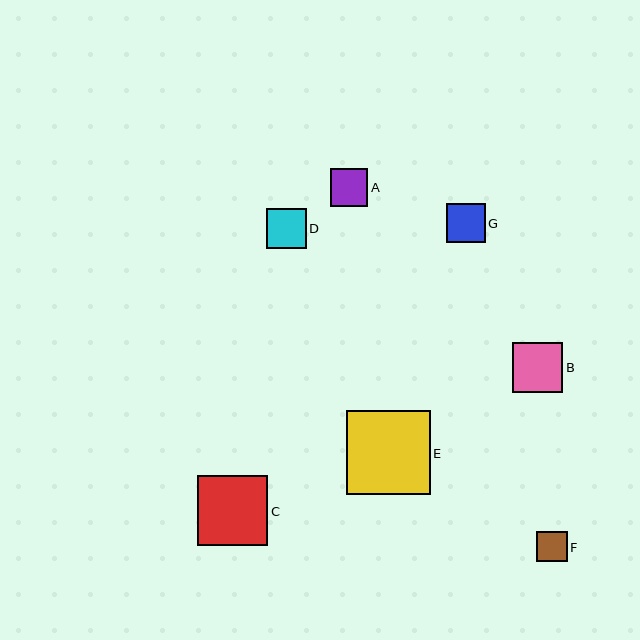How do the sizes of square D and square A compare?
Square D and square A are approximately the same size.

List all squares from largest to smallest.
From largest to smallest: E, C, B, D, G, A, F.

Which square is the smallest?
Square F is the smallest with a size of approximately 30 pixels.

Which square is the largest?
Square E is the largest with a size of approximately 83 pixels.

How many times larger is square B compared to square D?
Square B is approximately 1.3 times the size of square D.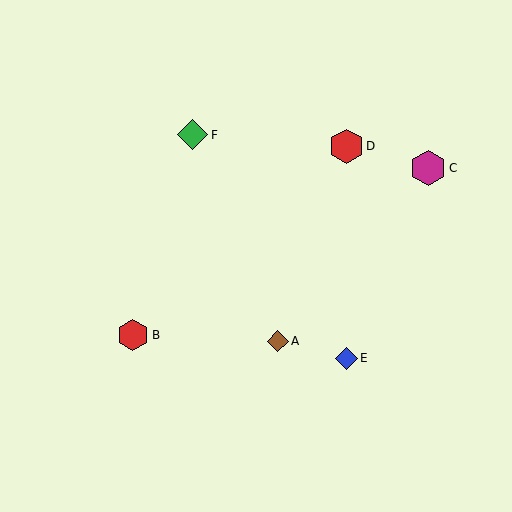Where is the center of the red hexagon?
The center of the red hexagon is at (347, 146).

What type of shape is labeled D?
Shape D is a red hexagon.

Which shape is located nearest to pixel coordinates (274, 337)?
The brown diamond (labeled A) at (278, 341) is nearest to that location.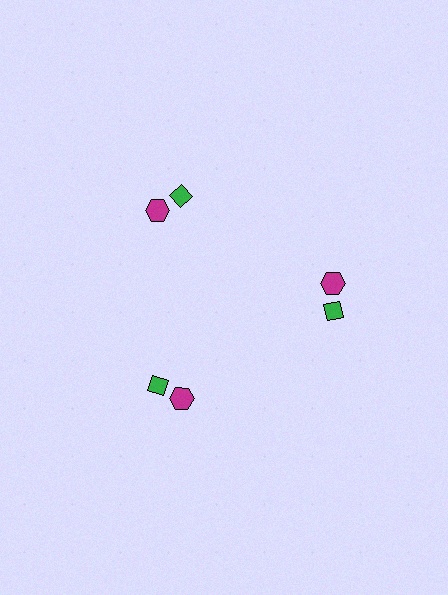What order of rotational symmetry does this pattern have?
This pattern has 3-fold rotational symmetry.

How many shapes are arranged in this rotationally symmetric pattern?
There are 6 shapes, arranged in 3 groups of 2.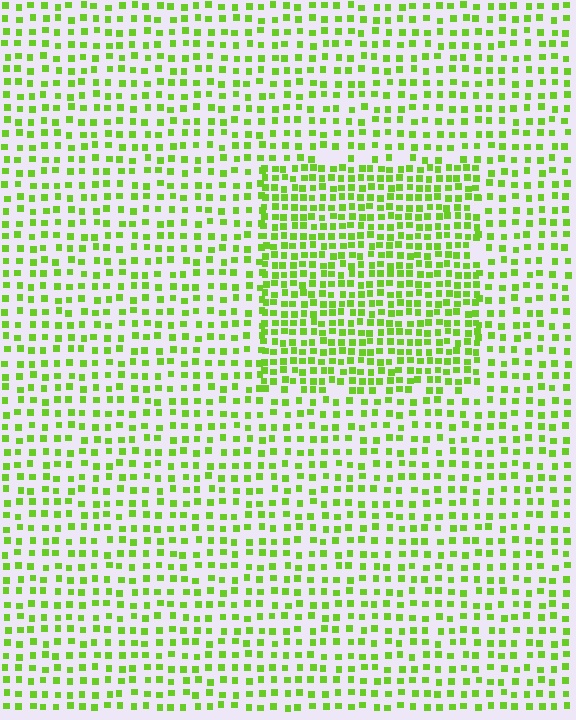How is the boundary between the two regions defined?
The boundary is defined by a change in element density (approximately 1.7x ratio). All elements are the same color, size, and shape.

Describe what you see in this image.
The image contains small lime elements arranged at two different densities. A rectangle-shaped region is visible where the elements are more densely packed than the surrounding area.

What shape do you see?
I see a rectangle.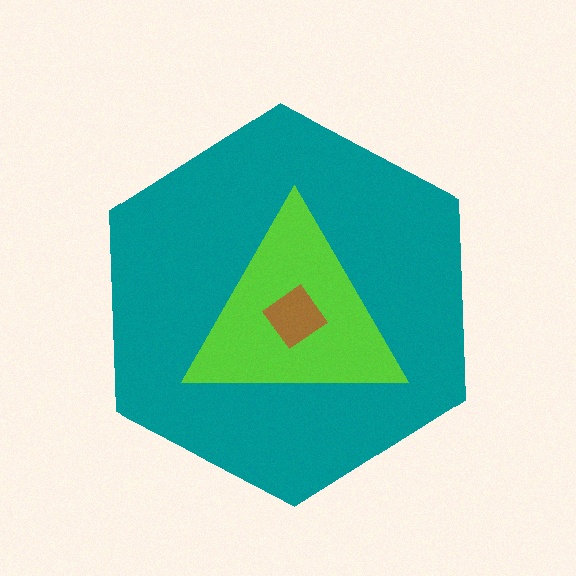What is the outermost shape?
The teal hexagon.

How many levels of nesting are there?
3.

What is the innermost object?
The brown diamond.